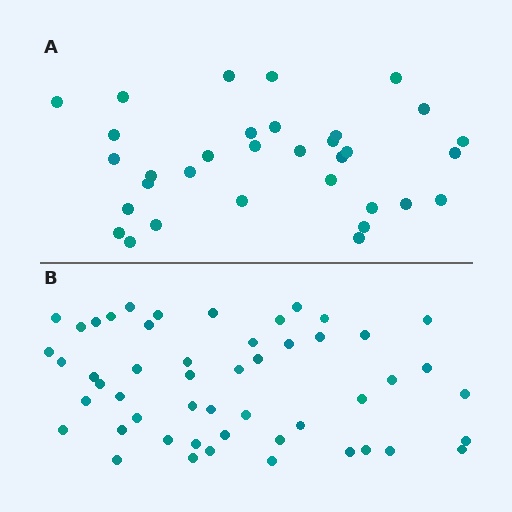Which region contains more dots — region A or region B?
Region B (the bottom region) has more dots.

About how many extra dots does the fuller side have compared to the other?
Region B has approximately 20 more dots than region A.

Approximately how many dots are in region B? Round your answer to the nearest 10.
About 50 dots. (The exact count is 51, which rounds to 50.)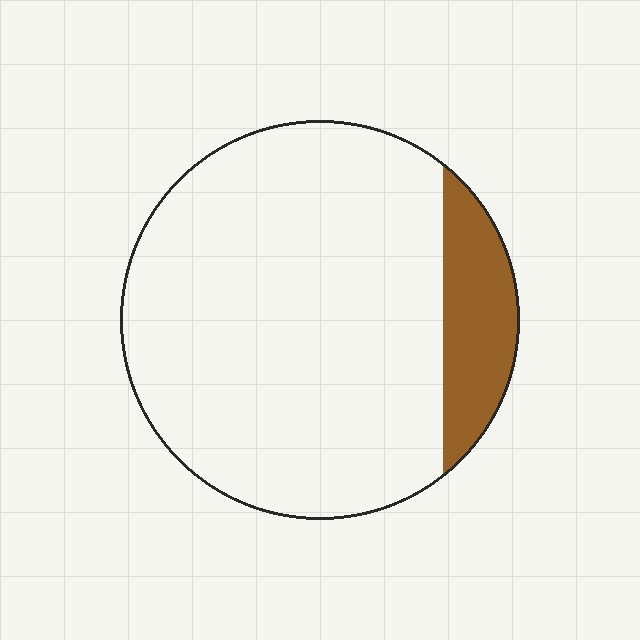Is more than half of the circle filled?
No.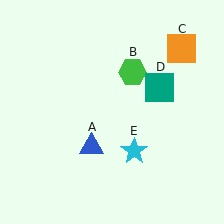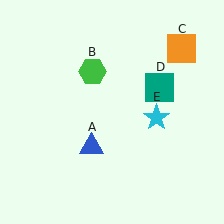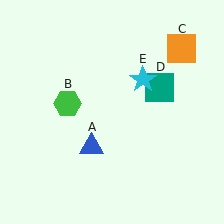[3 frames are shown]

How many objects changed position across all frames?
2 objects changed position: green hexagon (object B), cyan star (object E).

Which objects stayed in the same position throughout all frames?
Blue triangle (object A) and orange square (object C) and teal square (object D) remained stationary.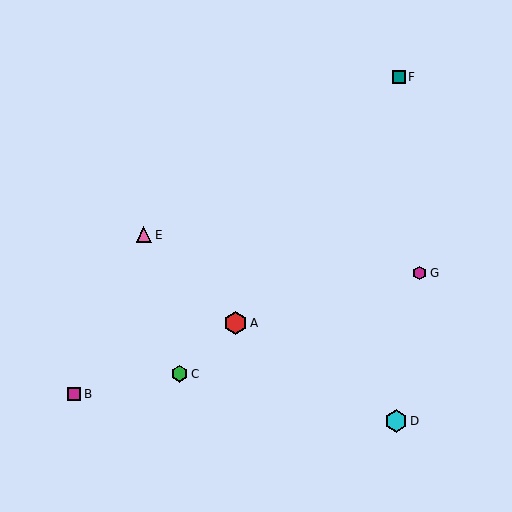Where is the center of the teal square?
The center of the teal square is at (399, 77).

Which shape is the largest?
The red hexagon (labeled A) is the largest.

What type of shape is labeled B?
Shape B is a magenta square.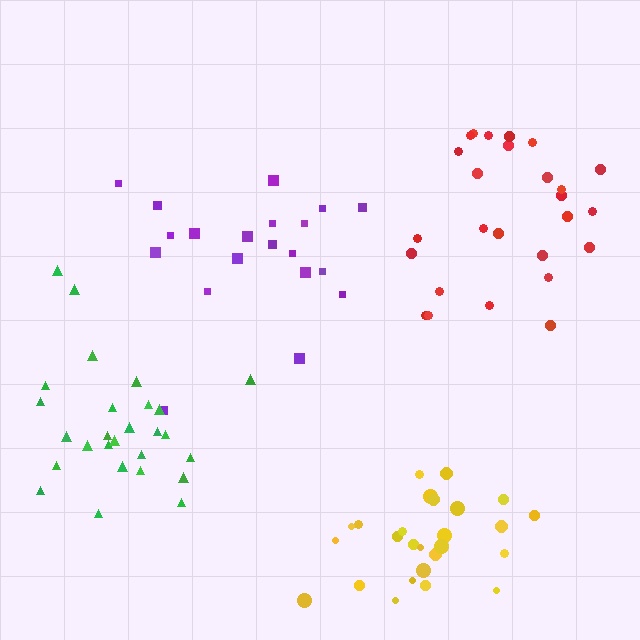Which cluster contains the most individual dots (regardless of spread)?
Green (27).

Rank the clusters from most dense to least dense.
yellow, red, green, purple.